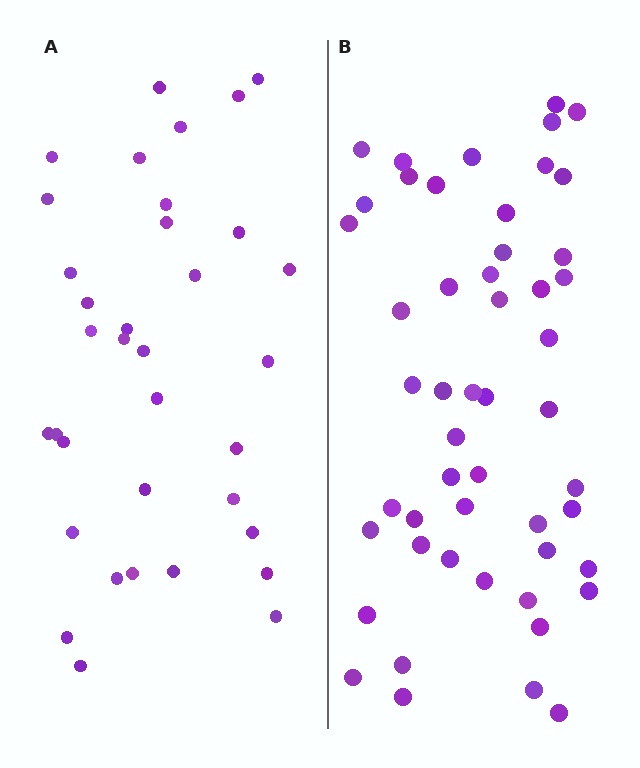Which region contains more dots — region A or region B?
Region B (the right region) has more dots.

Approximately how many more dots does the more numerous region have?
Region B has approximately 15 more dots than region A.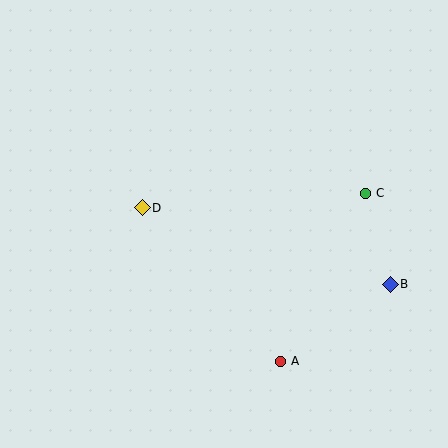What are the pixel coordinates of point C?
Point C is at (366, 193).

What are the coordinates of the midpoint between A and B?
The midpoint between A and B is at (335, 323).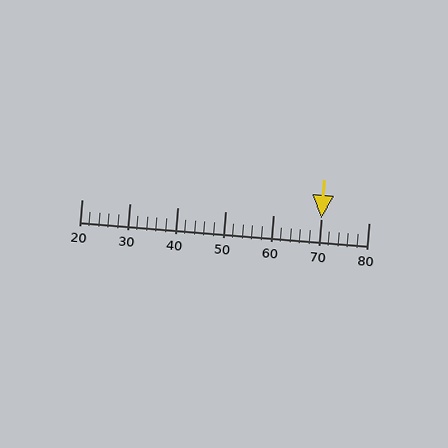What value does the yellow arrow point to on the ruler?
The yellow arrow points to approximately 70.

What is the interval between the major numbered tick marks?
The major tick marks are spaced 10 units apart.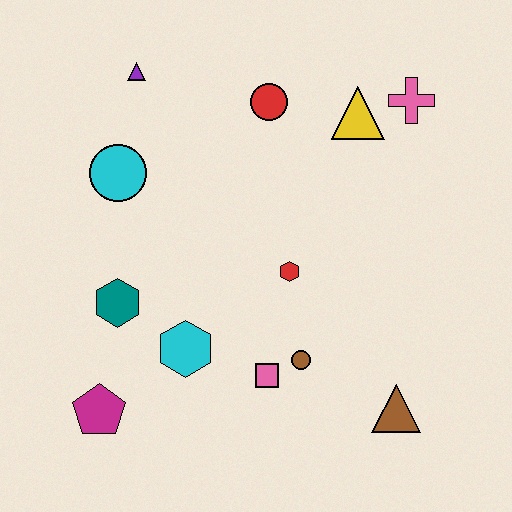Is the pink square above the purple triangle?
No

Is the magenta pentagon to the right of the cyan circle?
No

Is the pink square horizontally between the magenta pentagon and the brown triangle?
Yes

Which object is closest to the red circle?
The yellow triangle is closest to the red circle.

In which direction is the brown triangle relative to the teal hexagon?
The brown triangle is to the right of the teal hexagon.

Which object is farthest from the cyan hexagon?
The pink cross is farthest from the cyan hexagon.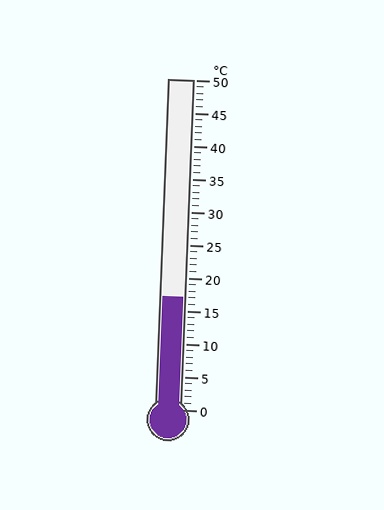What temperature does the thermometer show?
The thermometer shows approximately 17°C.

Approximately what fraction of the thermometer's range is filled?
The thermometer is filled to approximately 35% of its range.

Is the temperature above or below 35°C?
The temperature is below 35°C.